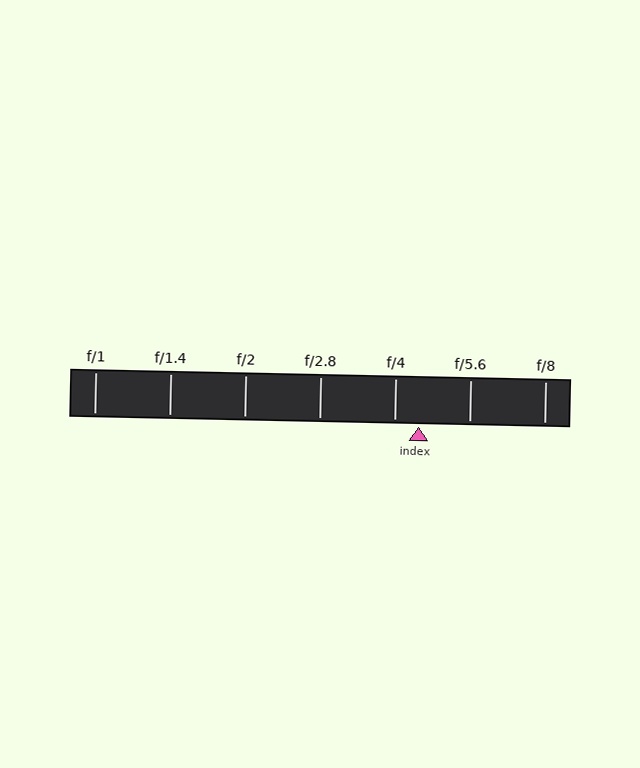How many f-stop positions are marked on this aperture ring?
There are 7 f-stop positions marked.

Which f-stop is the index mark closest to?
The index mark is closest to f/4.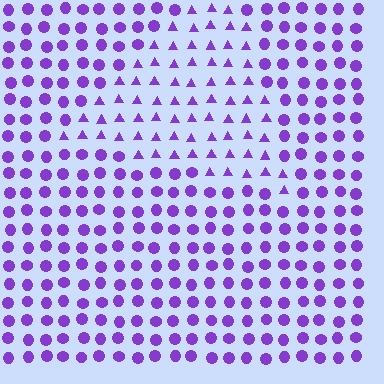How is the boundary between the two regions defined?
The boundary is defined by a change in element shape: triangles inside vs. circles outside. All elements share the same color and spacing.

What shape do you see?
I see a triangle.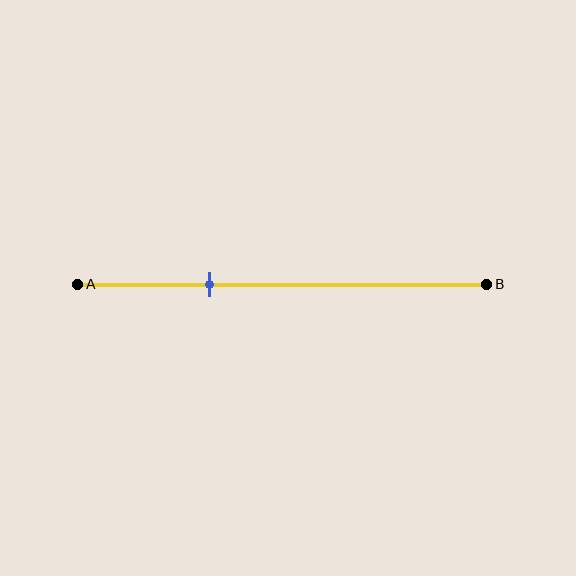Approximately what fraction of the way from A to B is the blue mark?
The blue mark is approximately 30% of the way from A to B.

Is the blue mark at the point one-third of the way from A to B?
Yes, the mark is approximately at the one-third point.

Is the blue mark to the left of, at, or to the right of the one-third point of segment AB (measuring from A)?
The blue mark is approximately at the one-third point of segment AB.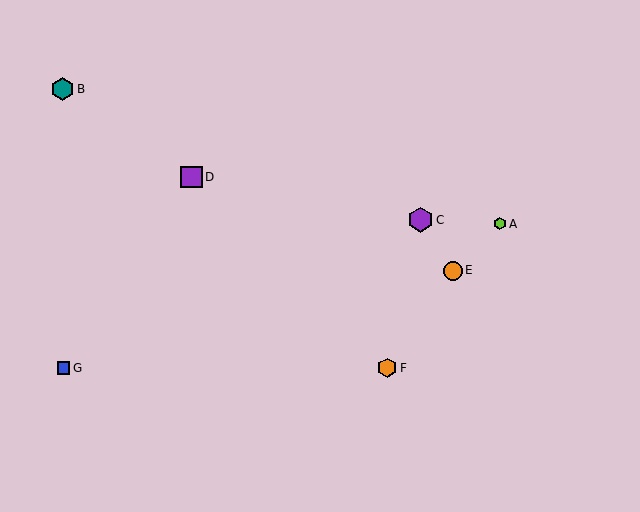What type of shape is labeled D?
Shape D is a purple square.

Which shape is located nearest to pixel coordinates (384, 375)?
The orange hexagon (labeled F) at (387, 368) is nearest to that location.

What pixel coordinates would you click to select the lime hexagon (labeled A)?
Click at (500, 224) to select the lime hexagon A.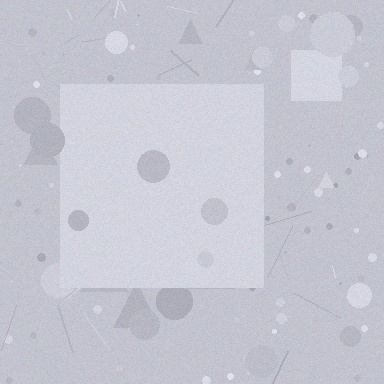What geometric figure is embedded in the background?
A square is embedded in the background.